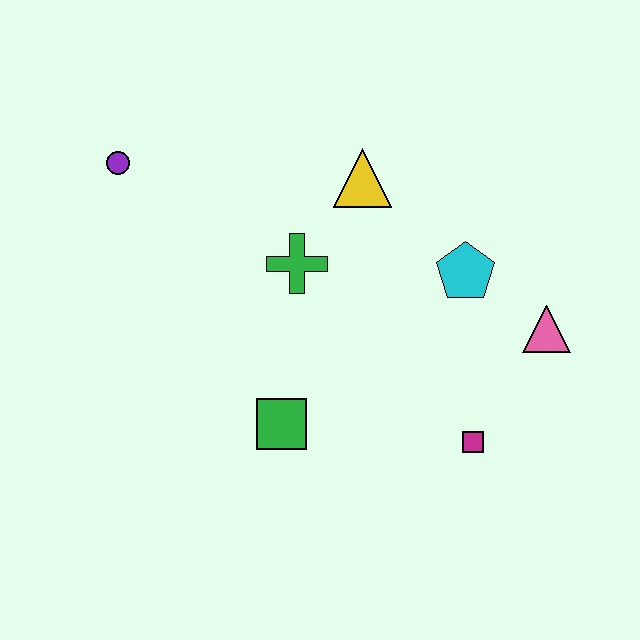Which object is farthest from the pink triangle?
The purple circle is farthest from the pink triangle.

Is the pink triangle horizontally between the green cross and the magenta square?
No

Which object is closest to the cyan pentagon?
The pink triangle is closest to the cyan pentagon.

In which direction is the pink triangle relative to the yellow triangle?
The pink triangle is to the right of the yellow triangle.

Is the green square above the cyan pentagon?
No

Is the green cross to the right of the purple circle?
Yes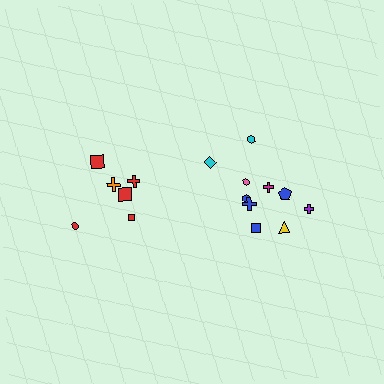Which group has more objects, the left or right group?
The right group.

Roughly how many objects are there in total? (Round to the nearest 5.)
Roughly 15 objects in total.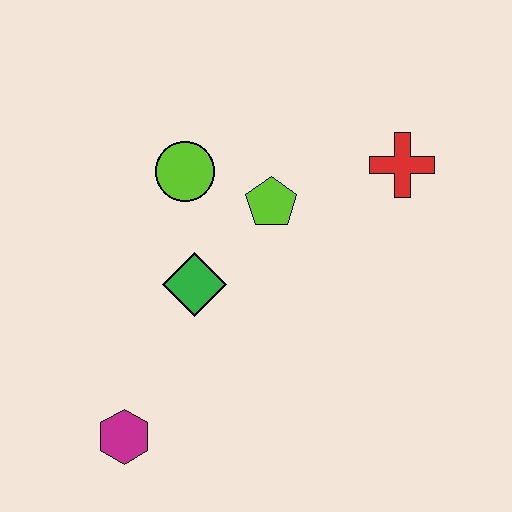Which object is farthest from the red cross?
The magenta hexagon is farthest from the red cross.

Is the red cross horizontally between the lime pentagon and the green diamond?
No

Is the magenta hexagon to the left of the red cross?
Yes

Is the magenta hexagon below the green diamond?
Yes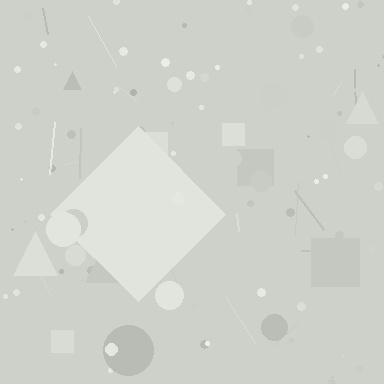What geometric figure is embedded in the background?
A diamond is embedded in the background.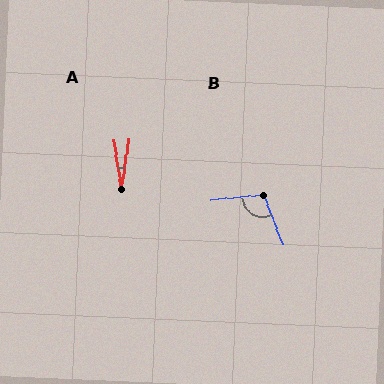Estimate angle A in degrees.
Approximately 17 degrees.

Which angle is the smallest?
A, at approximately 17 degrees.